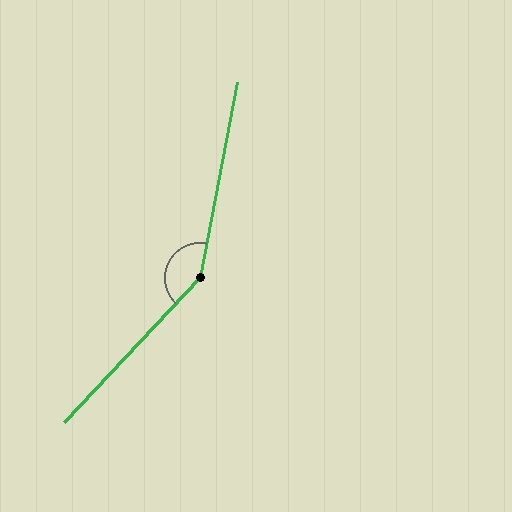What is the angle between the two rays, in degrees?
Approximately 148 degrees.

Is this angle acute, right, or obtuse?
It is obtuse.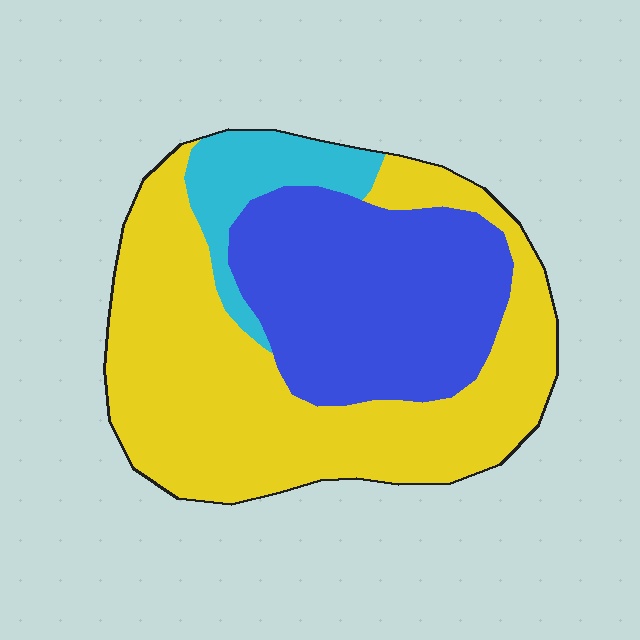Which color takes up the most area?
Yellow, at roughly 55%.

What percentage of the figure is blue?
Blue covers around 35% of the figure.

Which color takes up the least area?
Cyan, at roughly 10%.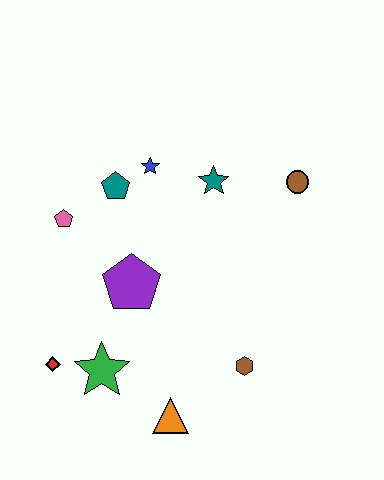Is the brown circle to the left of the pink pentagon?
No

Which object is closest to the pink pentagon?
The teal pentagon is closest to the pink pentagon.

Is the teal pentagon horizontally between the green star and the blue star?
Yes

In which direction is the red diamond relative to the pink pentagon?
The red diamond is below the pink pentagon.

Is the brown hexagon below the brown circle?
Yes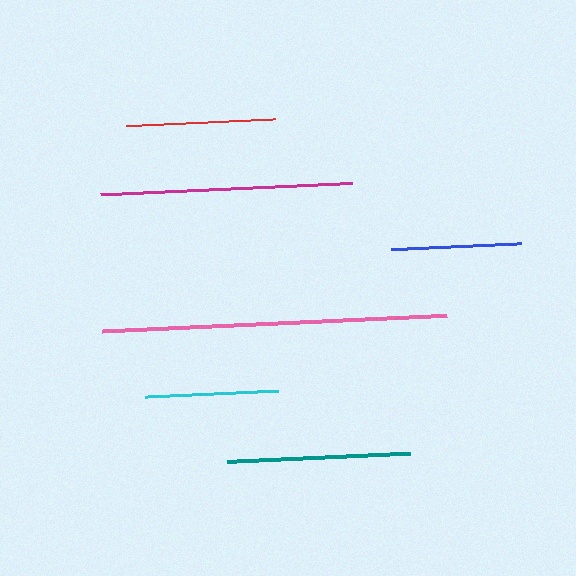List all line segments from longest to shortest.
From longest to shortest: pink, magenta, teal, red, cyan, blue.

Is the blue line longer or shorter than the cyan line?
The cyan line is longer than the blue line.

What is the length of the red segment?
The red segment is approximately 149 pixels long.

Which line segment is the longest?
The pink line is the longest at approximately 344 pixels.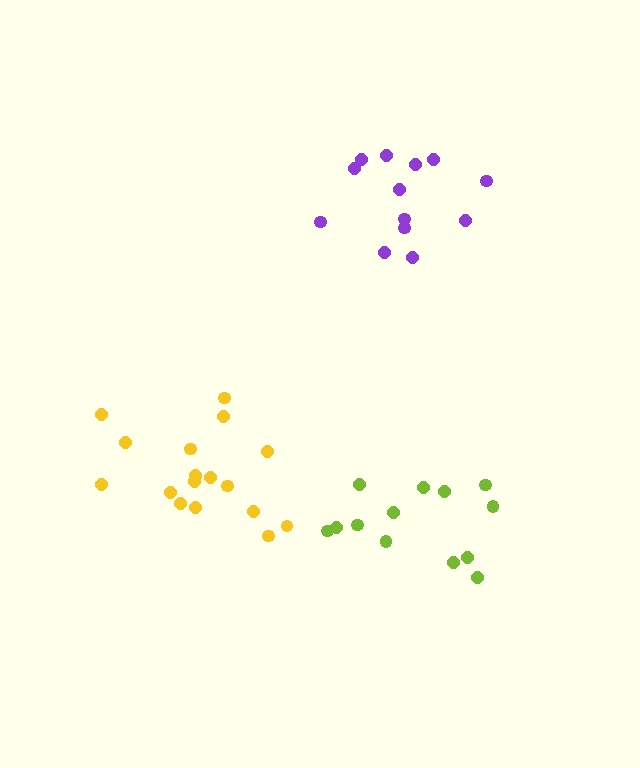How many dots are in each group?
Group 1: 13 dots, Group 2: 13 dots, Group 3: 17 dots (43 total).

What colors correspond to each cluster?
The clusters are colored: lime, purple, yellow.